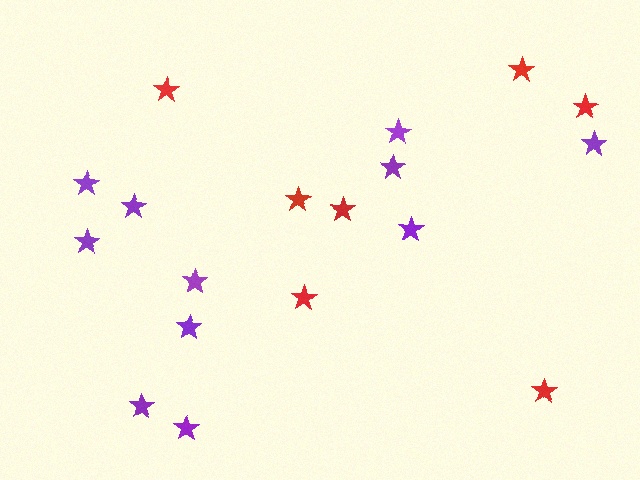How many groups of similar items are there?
There are 2 groups: one group of purple stars (11) and one group of red stars (7).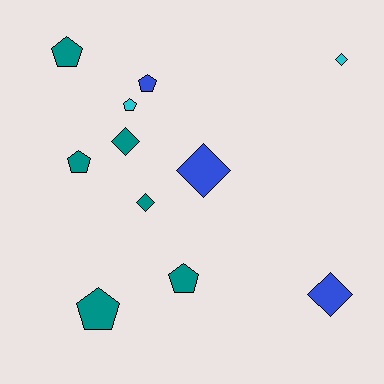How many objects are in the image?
There are 11 objects.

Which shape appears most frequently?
Pentagon, with 6 objects.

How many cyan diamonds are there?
There is 1 cyan diamond.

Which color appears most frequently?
Teal, with 6 objects.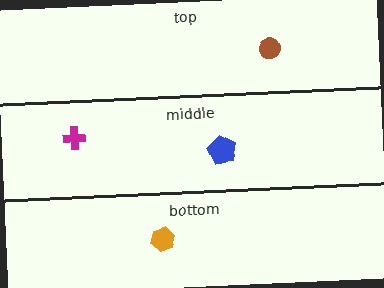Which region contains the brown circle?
The top region.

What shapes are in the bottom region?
The orange hexagon.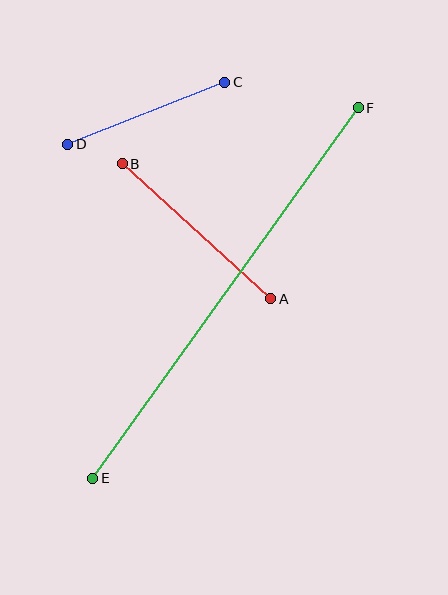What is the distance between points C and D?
The distance is approximately 169 pixels.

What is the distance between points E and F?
The distance is approximately 456 pixels.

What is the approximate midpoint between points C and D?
The midpoint is at approximately (146, 113) pixels.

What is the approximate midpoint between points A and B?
The midpoint is at approximately (197, 231) pixels.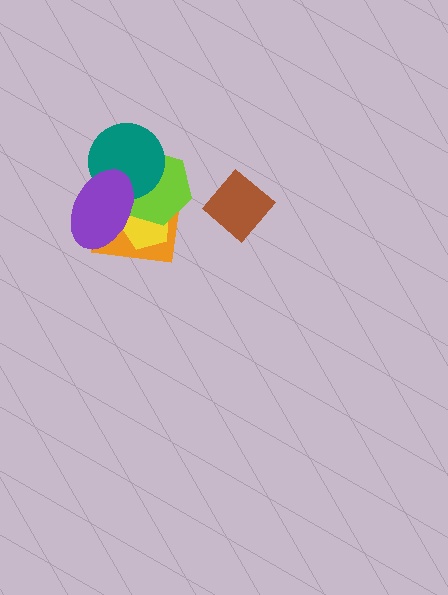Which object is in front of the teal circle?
The purple ellipse is in front of the teal circle.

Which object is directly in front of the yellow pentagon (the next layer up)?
The lime hexagon is directly in front of the yellow pentagon.